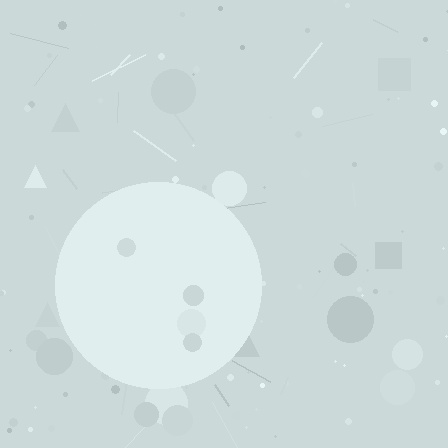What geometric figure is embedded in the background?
A circle is embedded in the background.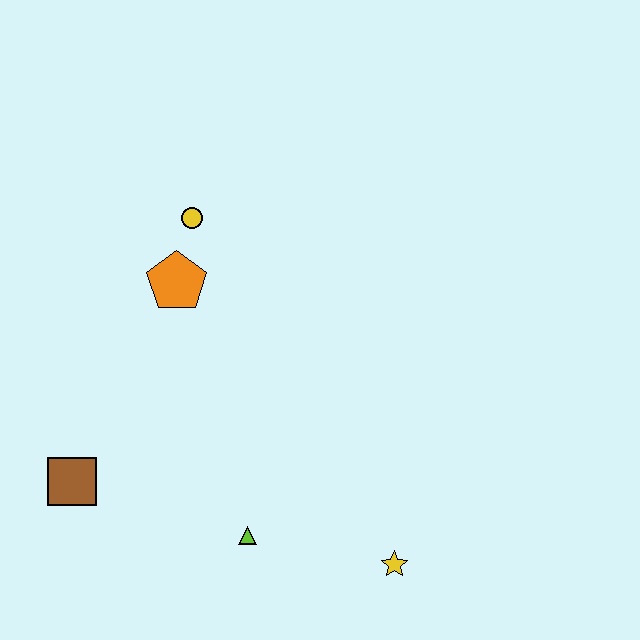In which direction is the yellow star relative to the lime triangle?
The yellow star is to the right of the lime triangle.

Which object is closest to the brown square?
The lime triangle is closest to the brown square.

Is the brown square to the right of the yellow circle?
No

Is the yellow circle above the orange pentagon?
Yes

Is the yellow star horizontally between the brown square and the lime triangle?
No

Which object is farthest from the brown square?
The yellow star is farthest from the brown square.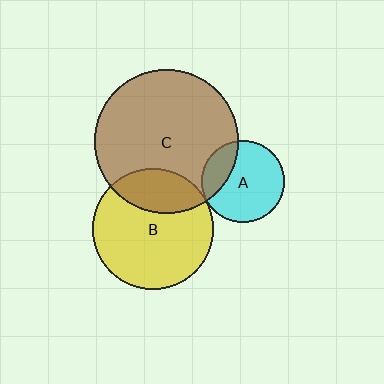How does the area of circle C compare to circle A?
Approximately 3.1 times.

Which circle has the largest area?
Circle C (brown).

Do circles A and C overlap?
Yes.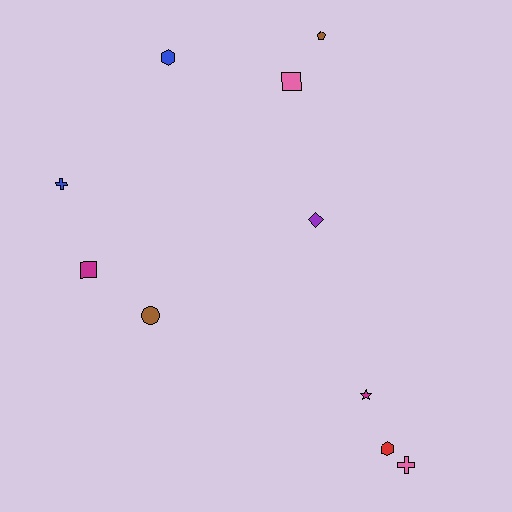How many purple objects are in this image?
There is 1 purple object.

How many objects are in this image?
There are 10 objects.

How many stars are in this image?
There is 1 star.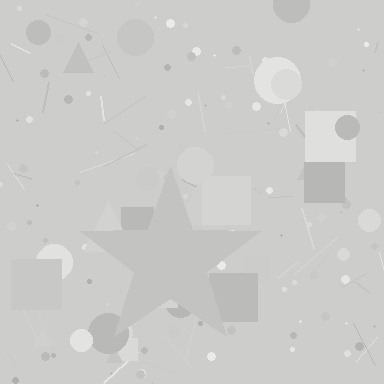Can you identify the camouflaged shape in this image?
The camouflaged shape is a star.